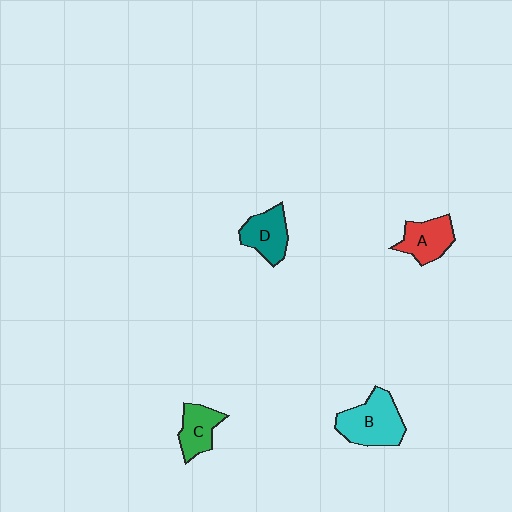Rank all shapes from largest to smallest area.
From largest to smallest: B (cyan), D (teal), A (red), C (green).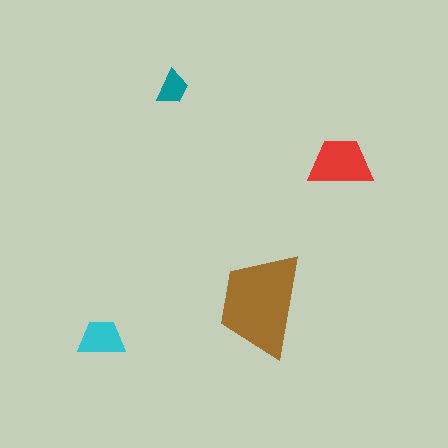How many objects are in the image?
There are 4 objects in the image.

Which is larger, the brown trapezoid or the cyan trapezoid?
The brown one.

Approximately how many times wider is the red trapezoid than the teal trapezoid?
About 2 times wider.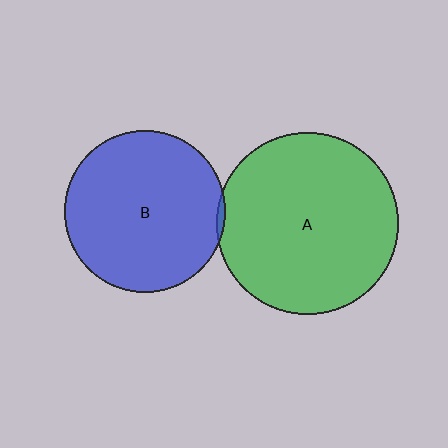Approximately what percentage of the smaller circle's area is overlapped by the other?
Approximately 5%.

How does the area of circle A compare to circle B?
Approximately 1.3 times.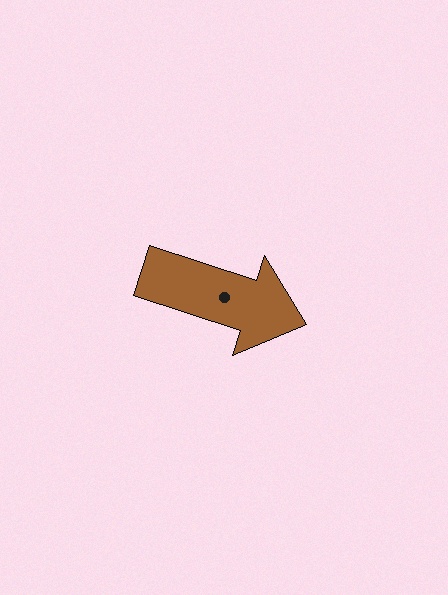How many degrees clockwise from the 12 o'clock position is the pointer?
Approximately 108 degrees.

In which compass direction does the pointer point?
East.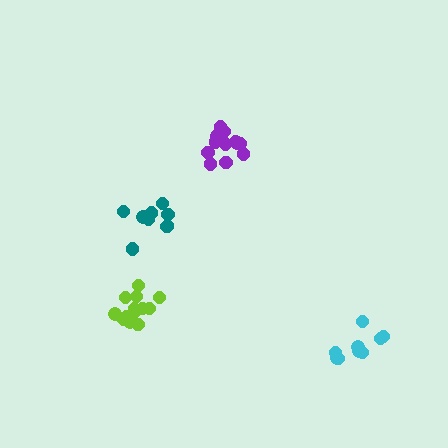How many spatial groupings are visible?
There are 4 spatial groupings.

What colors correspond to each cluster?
The clusters are colored: purple, lime, teal, cyan.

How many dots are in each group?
Group 1: 12 dots, Group 2: 14 dots, Group 3: 10 dots, Group 4: 9 dots (45 total).